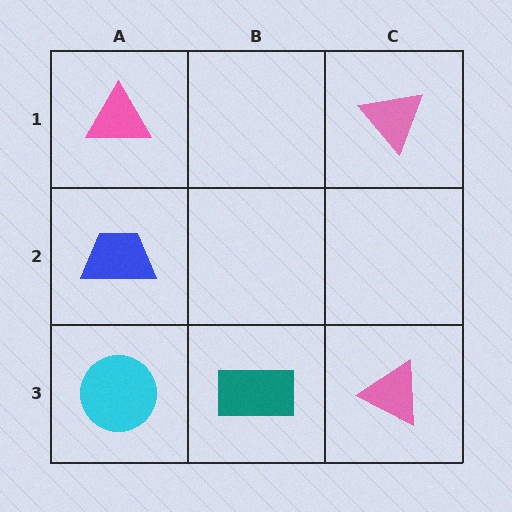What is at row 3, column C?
A pink triangle.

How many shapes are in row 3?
3 shapes.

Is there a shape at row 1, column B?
No, that cell is empty.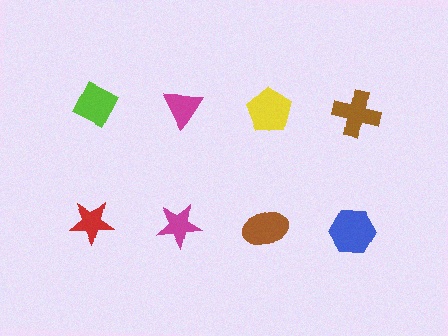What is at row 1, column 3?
A yellow pentagon.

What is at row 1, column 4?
A brown cross.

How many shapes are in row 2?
4 shapes.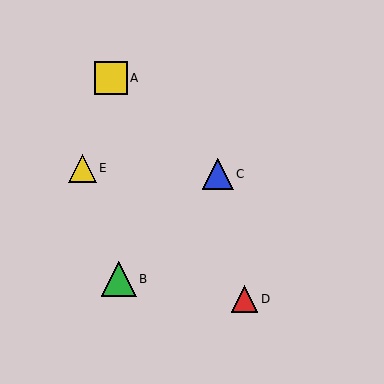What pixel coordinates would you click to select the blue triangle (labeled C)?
Click at (218, 174) to select the blue triangle C.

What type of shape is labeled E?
Shape E is a yellow triangle.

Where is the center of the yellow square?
The center of the yellow square is at (111, 78).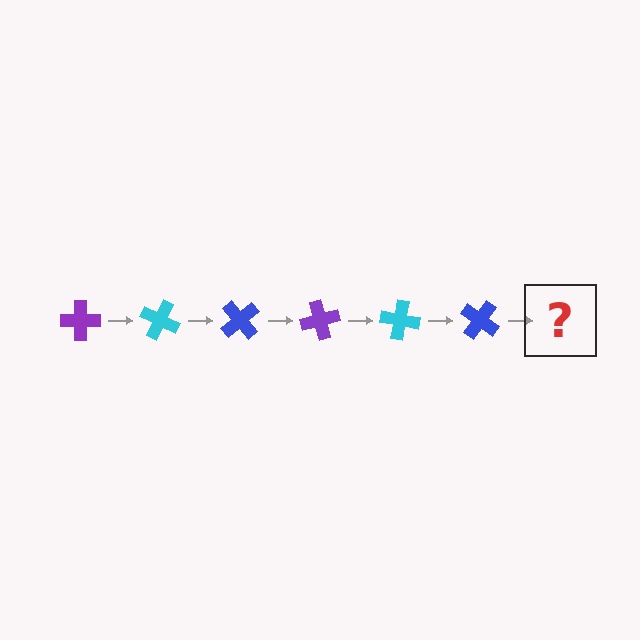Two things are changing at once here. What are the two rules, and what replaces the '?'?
The two rules are that it rotates 25 degrees each step and the color cycles through purple, cyan, and blue. The '?' should be a purple cross, rotated 150 degrees from the start.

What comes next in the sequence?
The next element should be a purple cross, rotated 150 degrees from the start.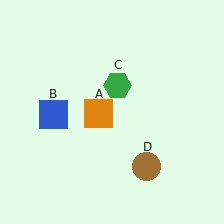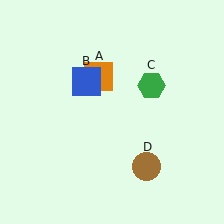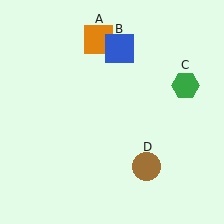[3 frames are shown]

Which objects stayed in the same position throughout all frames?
Brown circle (object D) remained stationary.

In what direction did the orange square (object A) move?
The orange square (object A) moved up.